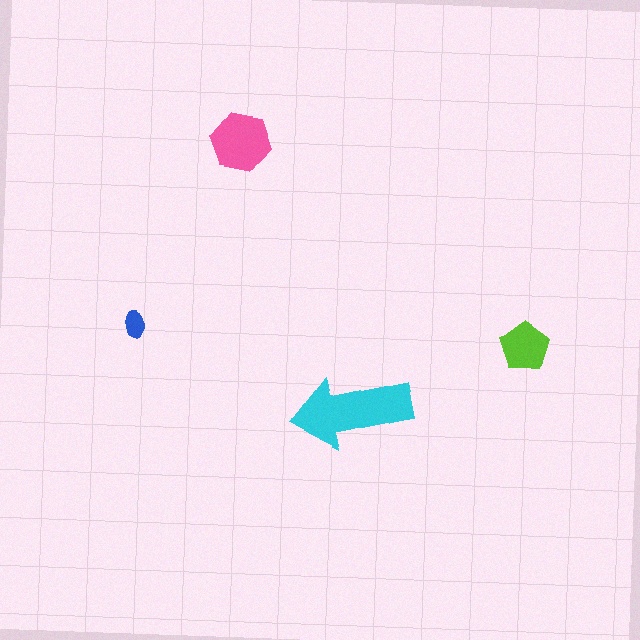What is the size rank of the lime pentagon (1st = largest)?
3rd.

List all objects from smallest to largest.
The blue ellipse, the lime pentagon, the pink hexagon, the cyan arrow.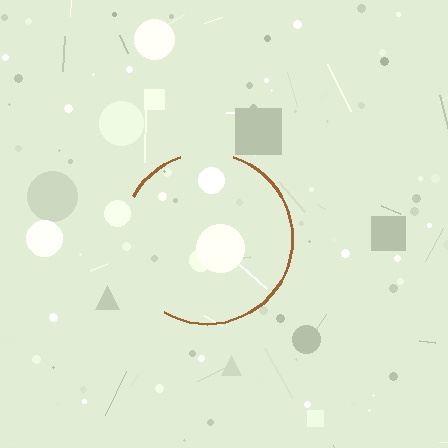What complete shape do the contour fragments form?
The contour fragments form a circle.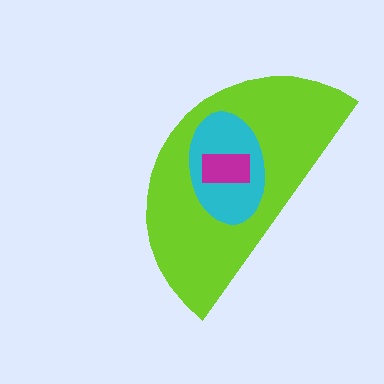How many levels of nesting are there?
3.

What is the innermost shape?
The magenta rectangle.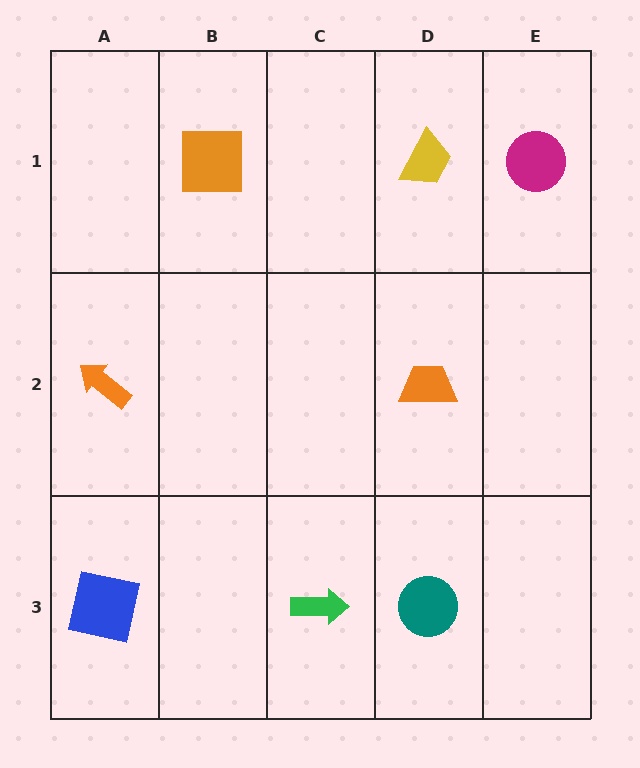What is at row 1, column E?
A magenta circle.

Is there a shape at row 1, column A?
No, that cell is empty.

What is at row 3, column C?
A green arrow.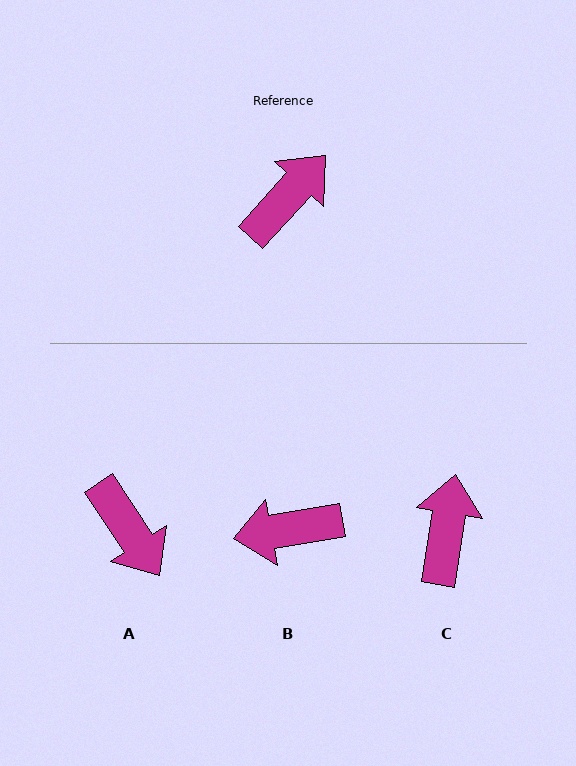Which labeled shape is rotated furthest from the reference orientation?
B, about 142 degrees away.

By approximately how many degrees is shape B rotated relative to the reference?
Approximately 142 degrees counter-clockwise.